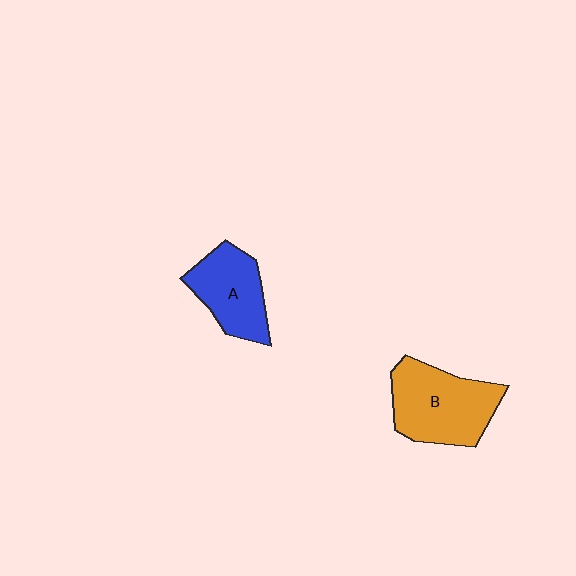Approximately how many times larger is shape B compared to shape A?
Approximately 1.3 times.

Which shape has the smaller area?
Shape A (blue).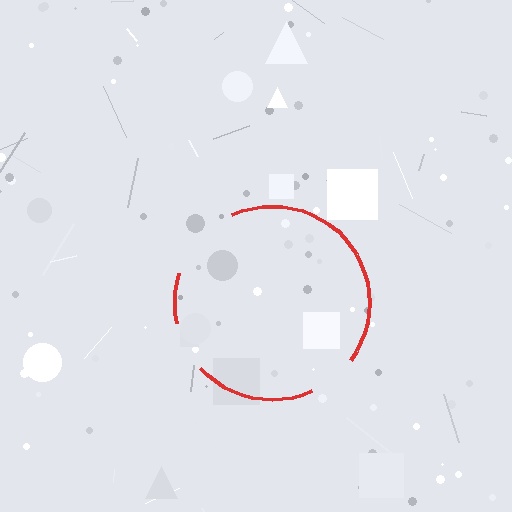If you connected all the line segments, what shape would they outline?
They would outline a circle.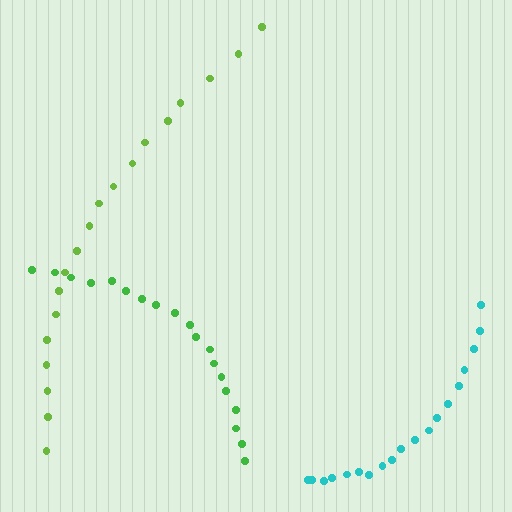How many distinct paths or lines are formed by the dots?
There are 3 distinct paths.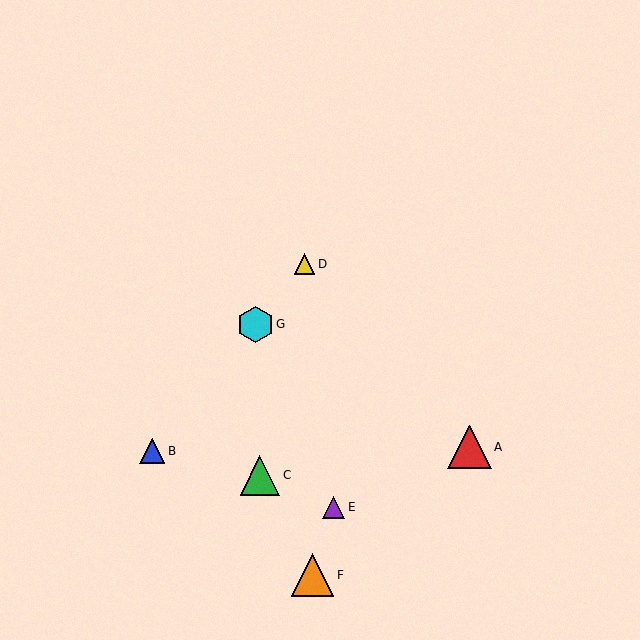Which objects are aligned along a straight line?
Objects B, D, G are aligned along a straight line.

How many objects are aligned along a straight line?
3 objects (B, D, G) are aligned along a straight line.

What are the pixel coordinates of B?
Object B is at (152, 451).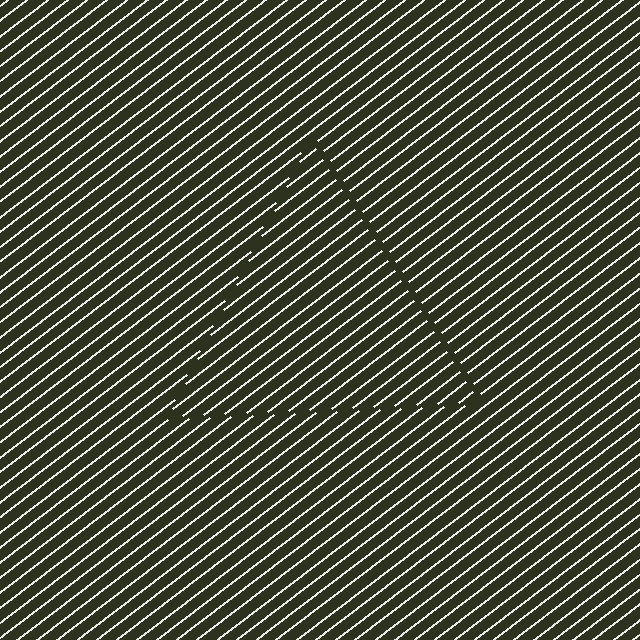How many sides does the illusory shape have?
3 sides — the line-ends trace a triangle.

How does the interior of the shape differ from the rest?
The interior of the shape contains the same grating, shifted by half a period — the contour is defined by the phase discontinuity where line-ends from the inner and outer gratings abut.